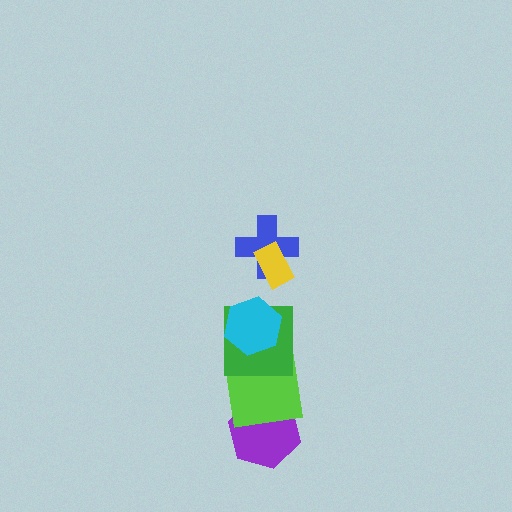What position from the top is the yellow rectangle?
The yellow rectangle is 1st from the top.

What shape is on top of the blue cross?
The yellow rectangle is on top of the blue cross.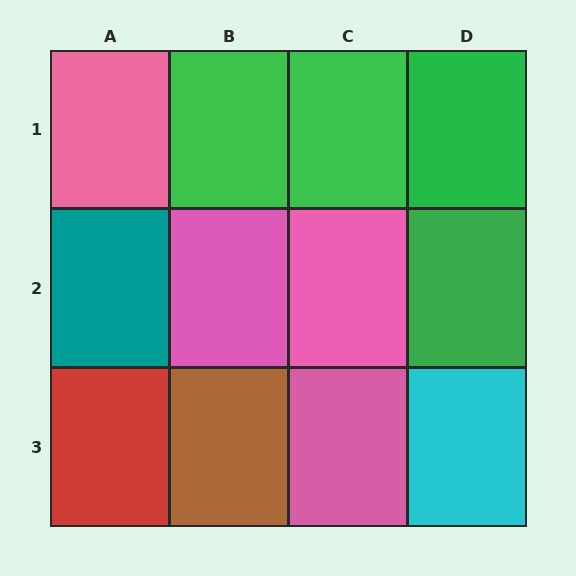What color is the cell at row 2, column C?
Pink.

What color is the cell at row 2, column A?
Teal.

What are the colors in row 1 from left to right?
Pink, green, green, green.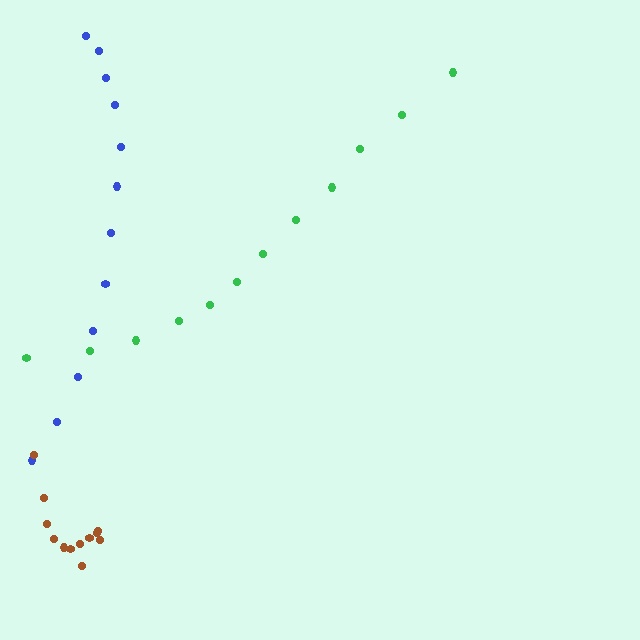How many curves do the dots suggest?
There are 3 distinct paths.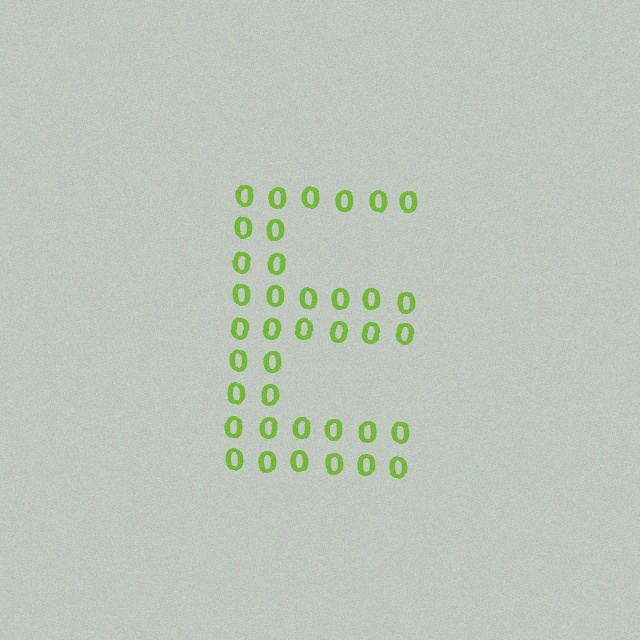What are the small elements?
The small elements are digit 0's.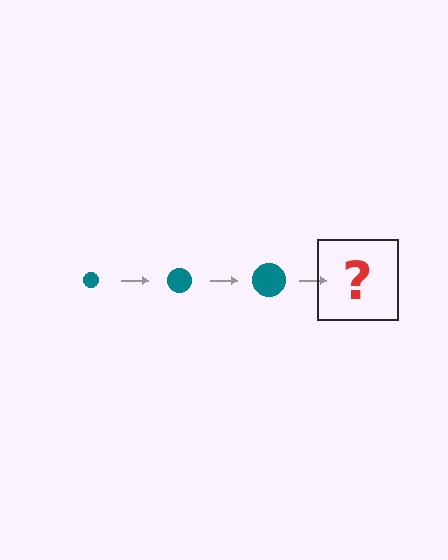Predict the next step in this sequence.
The next step is a teal circle, larger than the previous one.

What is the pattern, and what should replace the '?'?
The pattern is that the circle gets progressively larger each step. The '?' should be a teal circle, larger than the previous one.